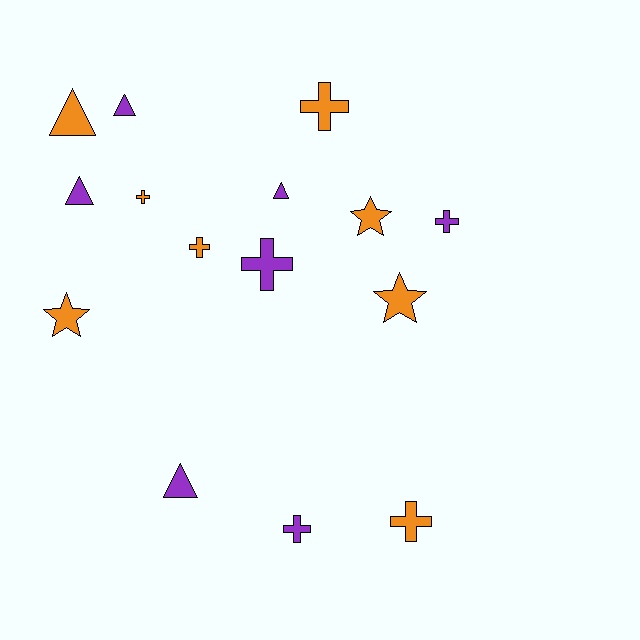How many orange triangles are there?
There is 1 orange triangle.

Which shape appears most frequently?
Cross, with 7 objects.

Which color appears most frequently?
Orange, with 8 objects.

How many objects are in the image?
There are 15 objects.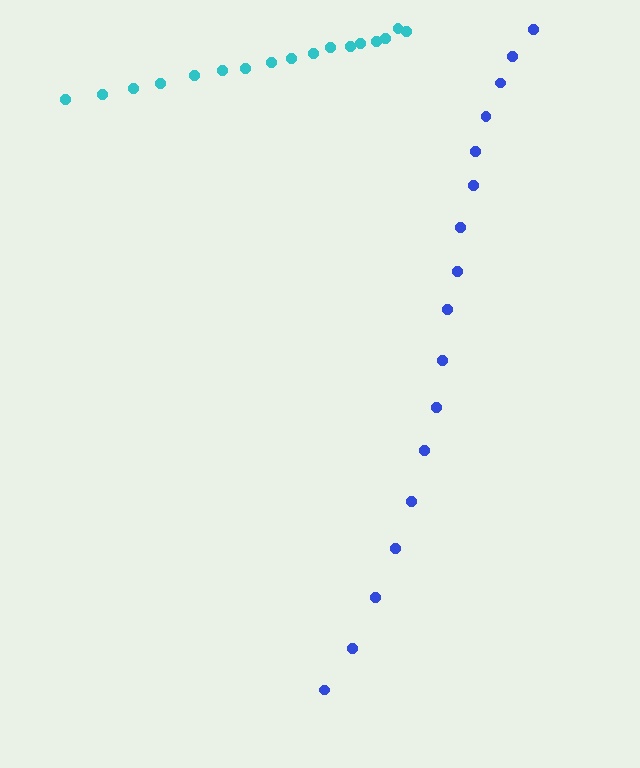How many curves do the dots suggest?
There are 2 distinct paths.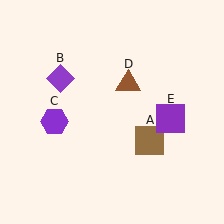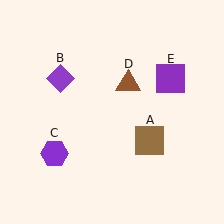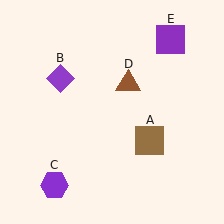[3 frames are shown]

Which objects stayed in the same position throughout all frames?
Brown square (object A) and purple diamond (object B) and brown triangle (object D) remained stationary.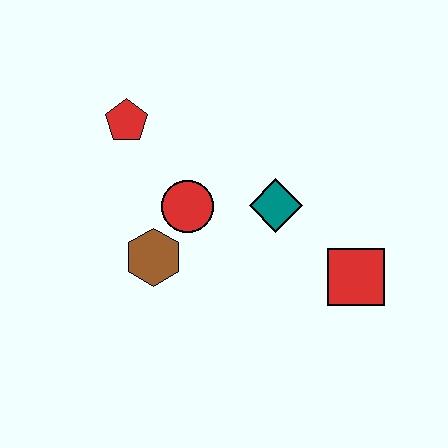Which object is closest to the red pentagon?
The red circle is closest to the red pentagon.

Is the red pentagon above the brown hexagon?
Yes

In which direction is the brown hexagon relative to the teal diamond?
The brown hexagon is to the left of the teal diamond.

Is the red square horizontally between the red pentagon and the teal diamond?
No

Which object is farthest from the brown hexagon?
The red square is farthest from the brown hexagon.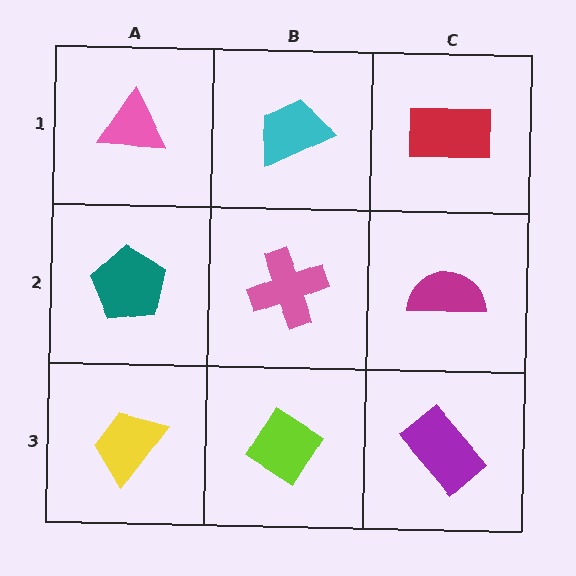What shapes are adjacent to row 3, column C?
A magenta semicircle (row 2, column C), a lime diamond (row 3, column B).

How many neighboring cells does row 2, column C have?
3.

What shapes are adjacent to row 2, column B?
A cyan trapezoid (row 1, column B), a lime diamond (row 3, column B), a teal pentagon (row 2, column A), a magenta semicircle (row 2, column C).